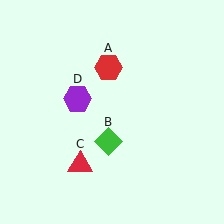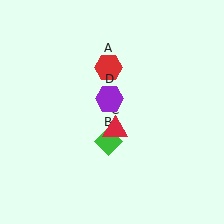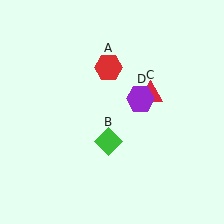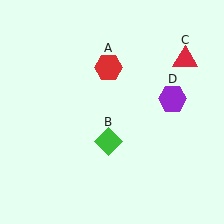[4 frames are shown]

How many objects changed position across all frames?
2 objects changed position: red triangle (object C), purple hexagon (object D).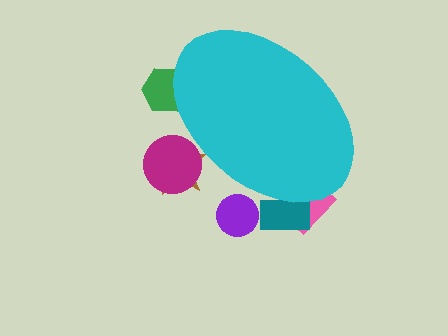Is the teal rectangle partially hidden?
Yes, the teal rectangle is partially hidden behind the cyan ellipse.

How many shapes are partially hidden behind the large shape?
6 shapes are partially hidden.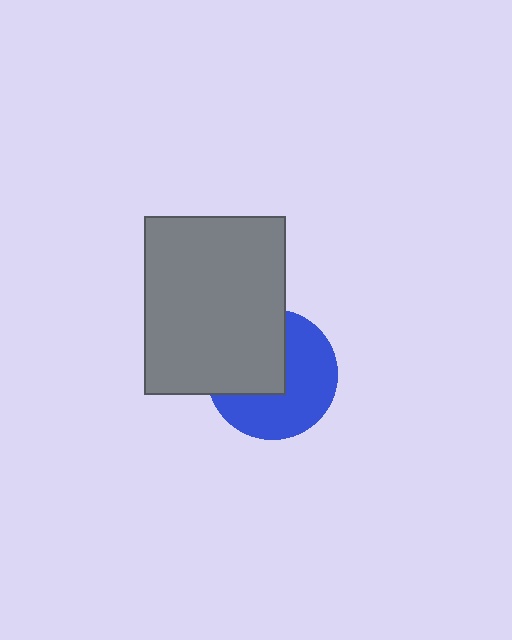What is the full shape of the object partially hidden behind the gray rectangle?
The partially hidden object is a blue circle.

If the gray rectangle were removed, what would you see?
You would see the complete blue circle.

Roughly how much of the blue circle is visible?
About half of it is visible (roughly 57%).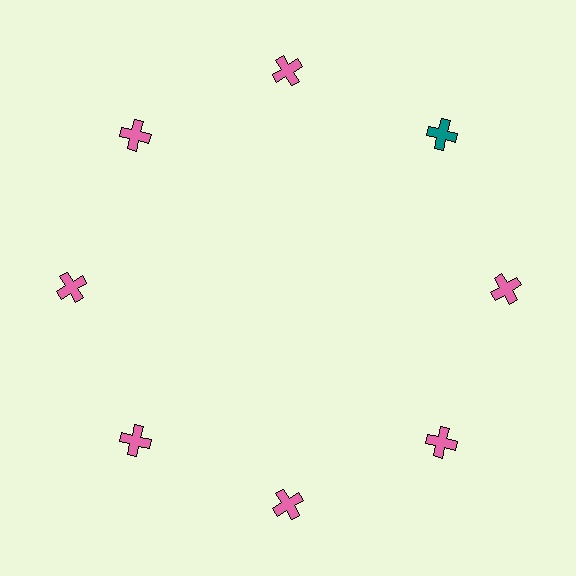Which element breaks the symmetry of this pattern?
The teal cross at roughly the 2 o'clock position breaks the symmetry. All other shapes are pink crosses.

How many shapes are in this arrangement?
There are 8 shapes arranged in a ring pattern.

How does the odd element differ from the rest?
It has a different color: teal instead of pink.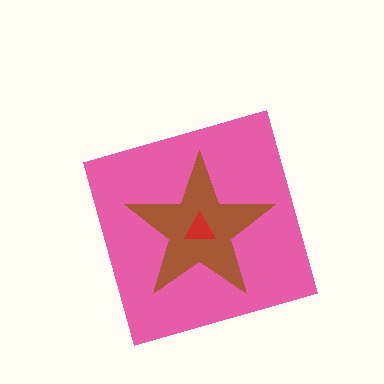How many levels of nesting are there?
3.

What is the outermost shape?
The pink diamond.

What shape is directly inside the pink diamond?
The brown star.